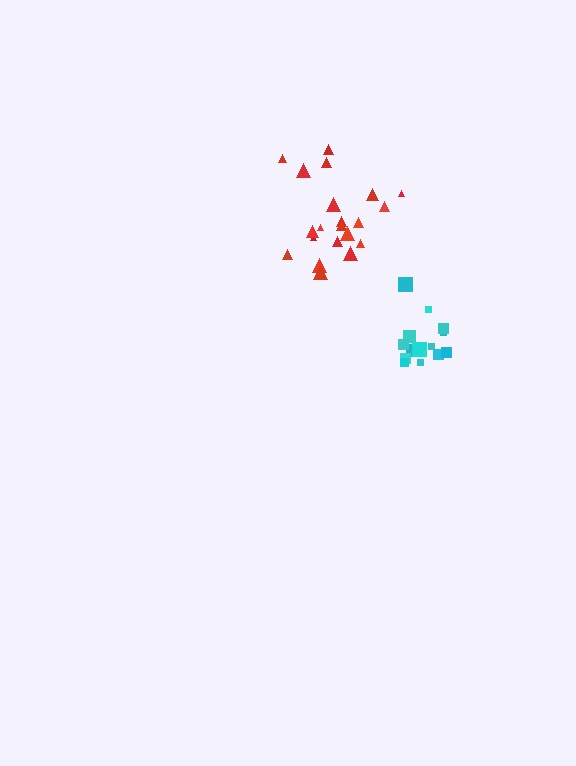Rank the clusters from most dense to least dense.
cyan, red.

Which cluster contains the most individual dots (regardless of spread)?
Red (21).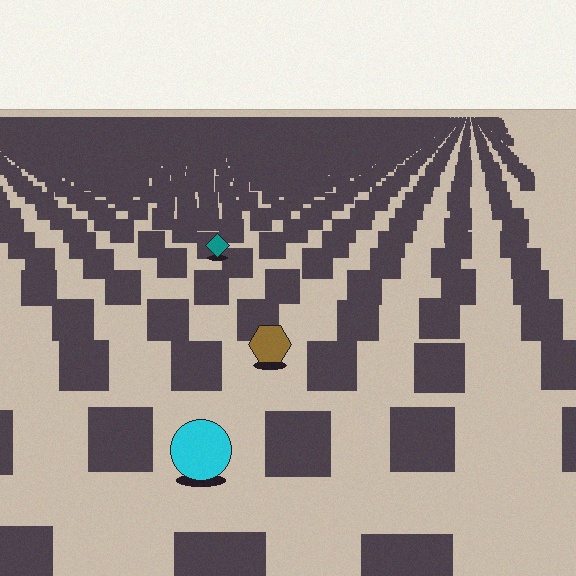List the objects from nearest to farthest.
From nearest to farthest: the cyan circle, the brown hexagon, the teal diamond.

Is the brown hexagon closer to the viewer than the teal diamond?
Yes. The brown hexagon is closer — you can tell from the texture gradient: the ground texture is coarser near it.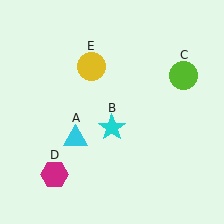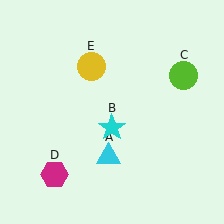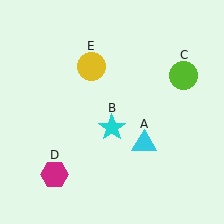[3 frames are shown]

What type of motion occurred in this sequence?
The cyan triangle (object A) rotated counterclockwise around the center of the scene.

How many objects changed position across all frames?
1 object changed position: cyan triangle (object A).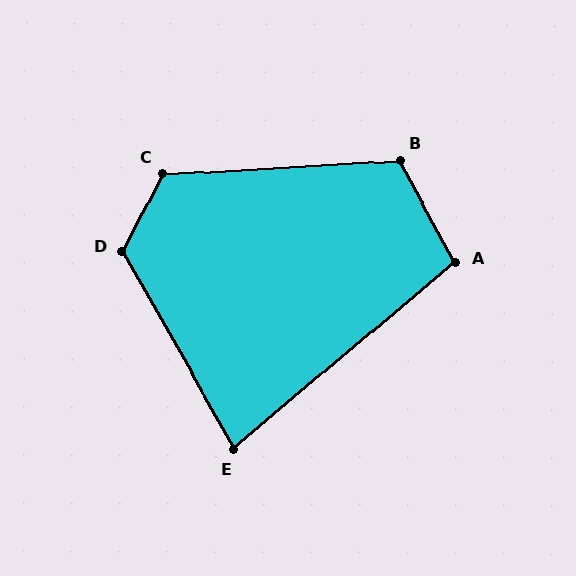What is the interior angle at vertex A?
Approximately 101 degrees (obtuse).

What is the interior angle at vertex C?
Approximately 121 degrees (obtuse).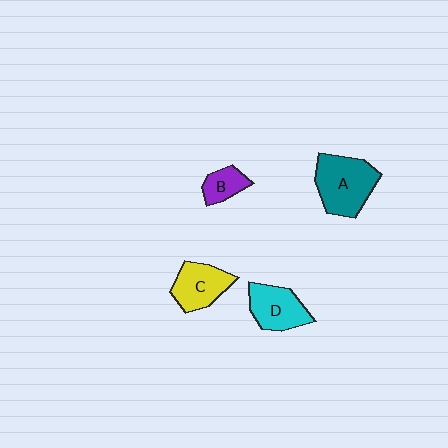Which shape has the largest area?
Shape A (teal).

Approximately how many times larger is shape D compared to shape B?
Approximately 1.8 times.